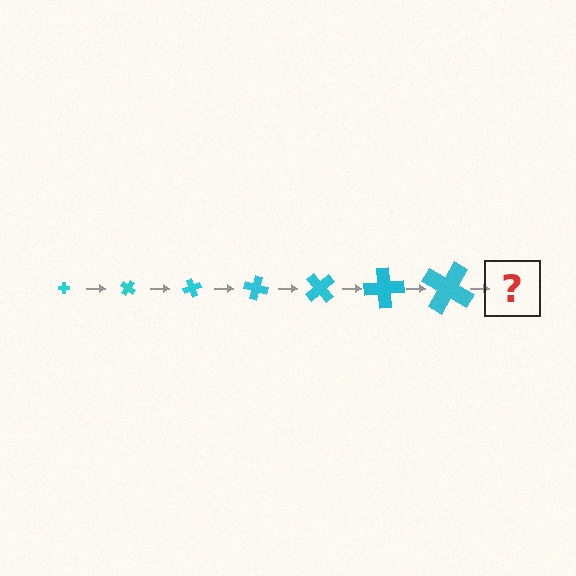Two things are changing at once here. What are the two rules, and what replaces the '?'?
The two rules are that the cross grows larger each step and it rotates 35 degrees each step. The '?' should be a cross, larger than the previous one and rotated 245 degrees from the start.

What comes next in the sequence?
The next element should be a cross, larger than the previous one and rotated 245 degrees from the start.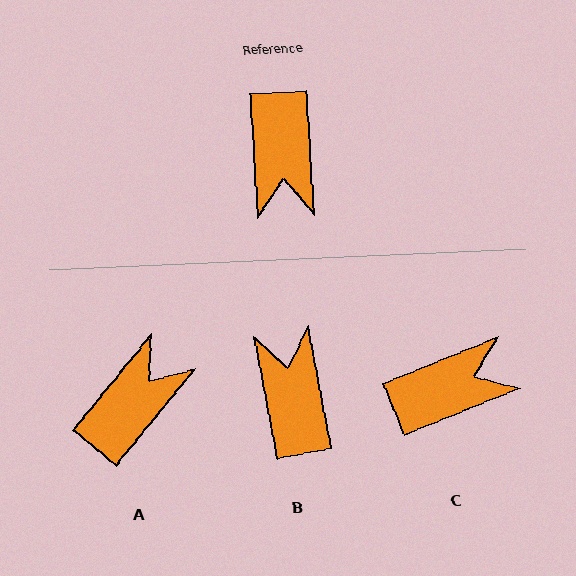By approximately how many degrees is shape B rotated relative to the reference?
Approximately 173 degrees clockwise.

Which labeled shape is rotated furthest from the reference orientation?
B, about 173 degrees away.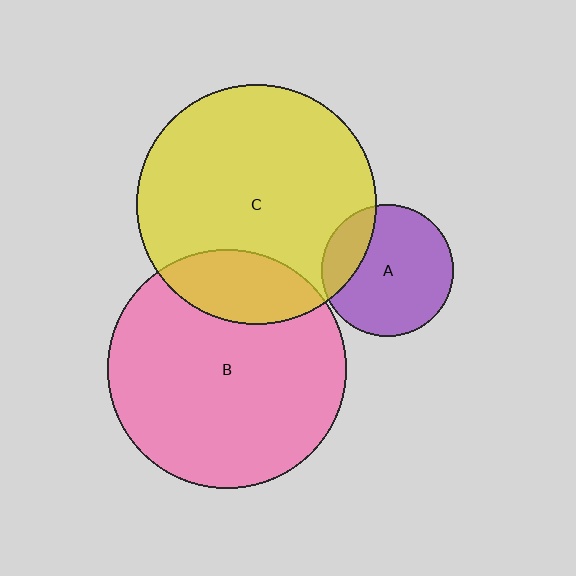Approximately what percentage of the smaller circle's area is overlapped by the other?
Approximately 20%.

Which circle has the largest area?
Circle C (yellow).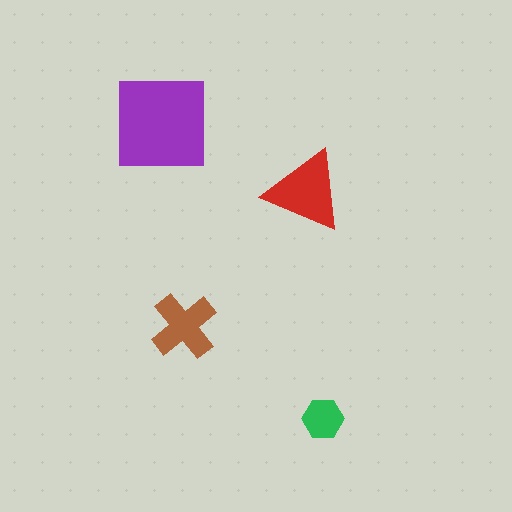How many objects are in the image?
There are 4 objects in the image.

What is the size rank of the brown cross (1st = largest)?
3rd.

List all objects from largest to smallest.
The purple square, the red triangle, the brown cross, the green hexagon.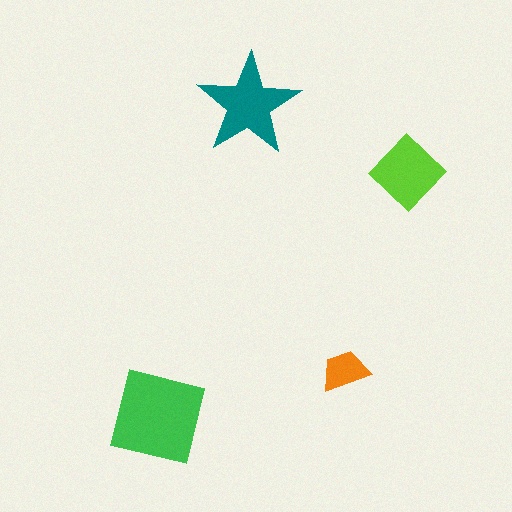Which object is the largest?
The green square.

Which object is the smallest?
The orange trapezoid.